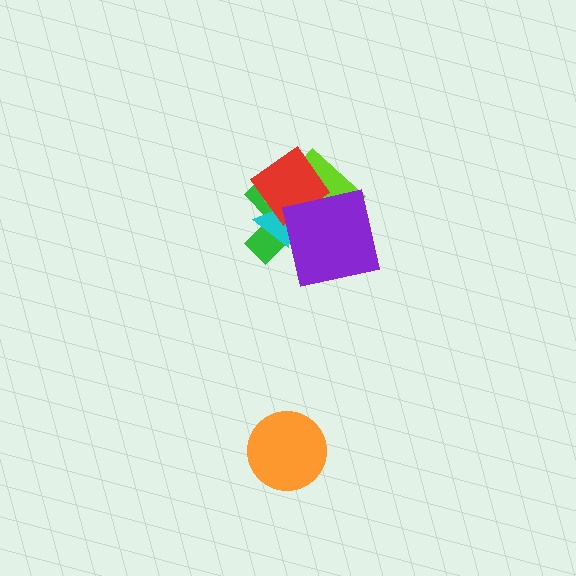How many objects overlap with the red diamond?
4 objects overlap with the red diamond.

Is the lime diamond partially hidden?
Yes, it is partially covered by another shape.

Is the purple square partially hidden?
No, no other shape covers it.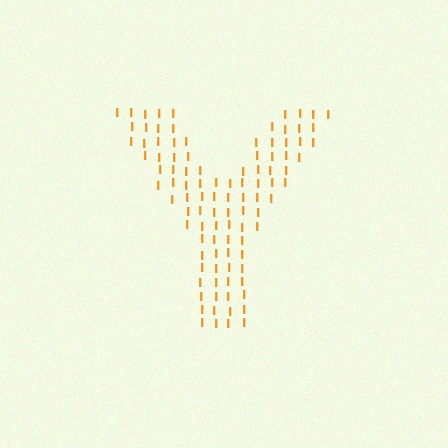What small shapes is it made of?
It is made of small letter I's.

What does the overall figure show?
The overall figure shows the letter Y.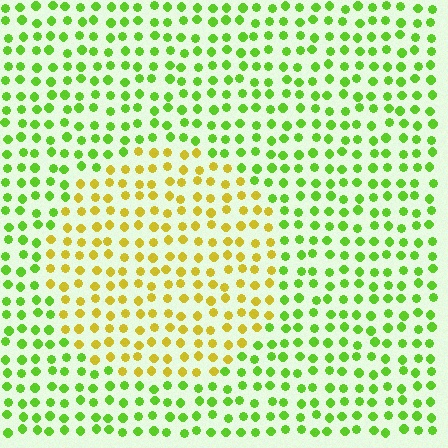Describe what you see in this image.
The image is filled with small lime elements in a uniform arrangement. A circle-shaped region is visible where the elements are tinted to a slightly different hue, forming a subtle color boundary.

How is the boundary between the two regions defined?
The boundary is defined purely by a slight shift in hue (about 47 degrees). Spacing, size, and orientation are identical on both sides.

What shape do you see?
I see a circle.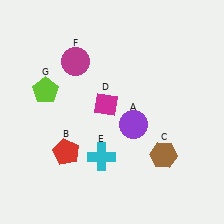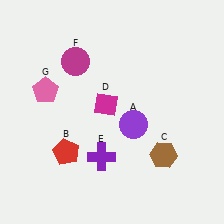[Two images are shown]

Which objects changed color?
E changed from cyan to purple. G changed from lime to pink.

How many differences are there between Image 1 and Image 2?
There are 2 differences between the two images.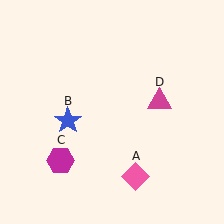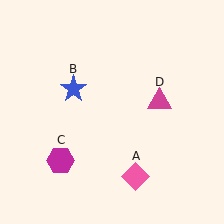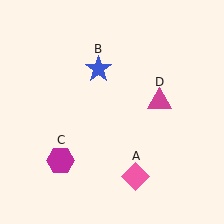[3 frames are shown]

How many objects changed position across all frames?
1 object changed position: blue star (object B).